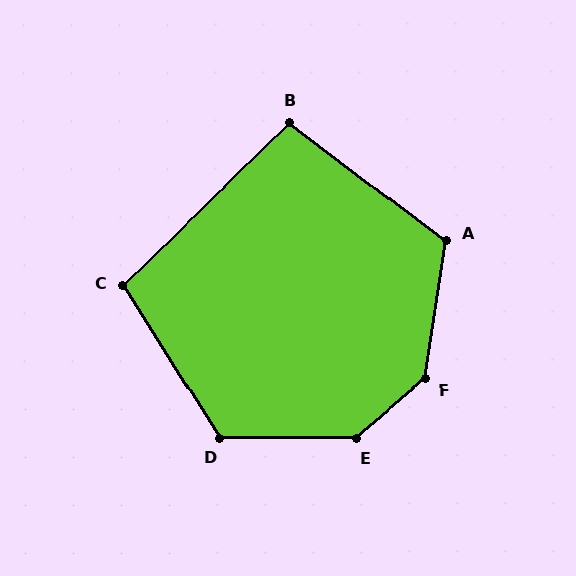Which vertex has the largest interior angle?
E, at approximately 139 degrees.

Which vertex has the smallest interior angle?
B, at approximately 99 degrees.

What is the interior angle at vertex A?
Approximately 119 degrees (obtuse).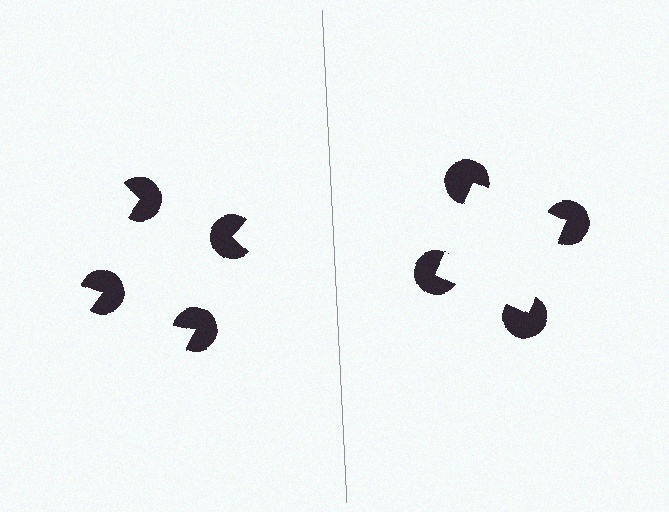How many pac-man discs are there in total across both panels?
8 — 4 on each side.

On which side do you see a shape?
An illusory square appears on the right side. On the left side the wedge cuts are rotated, so no coherent shape forms.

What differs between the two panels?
The pac-man discs are positioned identically on both sides; only the wedge orientations differ. On the right they align to a square; on the left they are misaligned.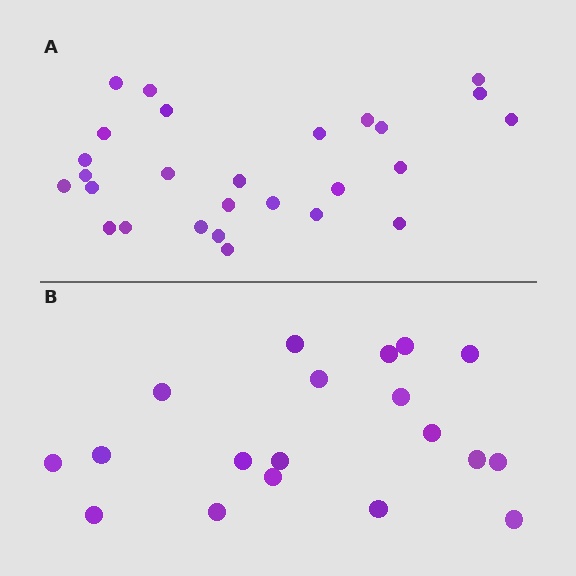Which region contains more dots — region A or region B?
Region A (the top region) has more dots.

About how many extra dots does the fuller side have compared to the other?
Region A has roughly 8 or so more dots than region B.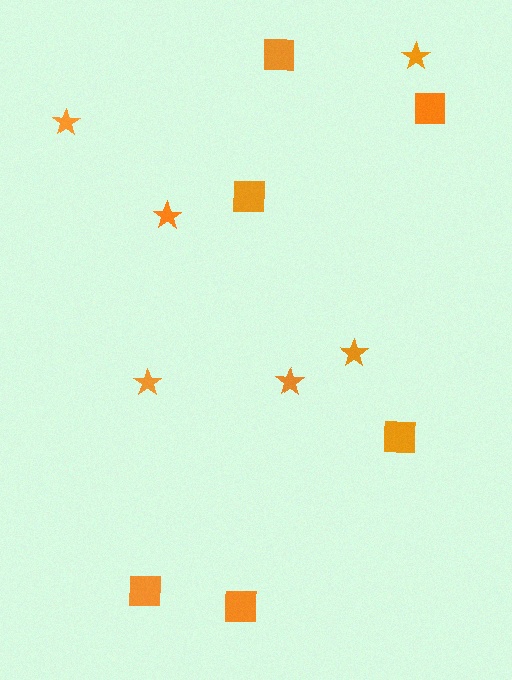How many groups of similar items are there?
There are 2 groups: one group of stars (6) and one group of squares (6).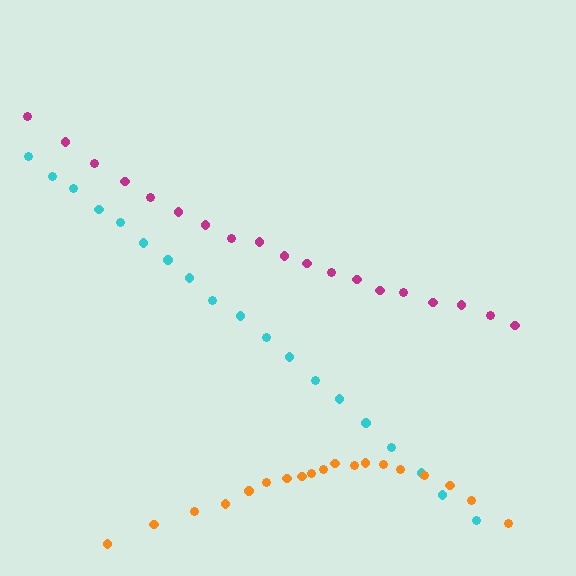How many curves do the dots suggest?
There are 3 distinct paths.